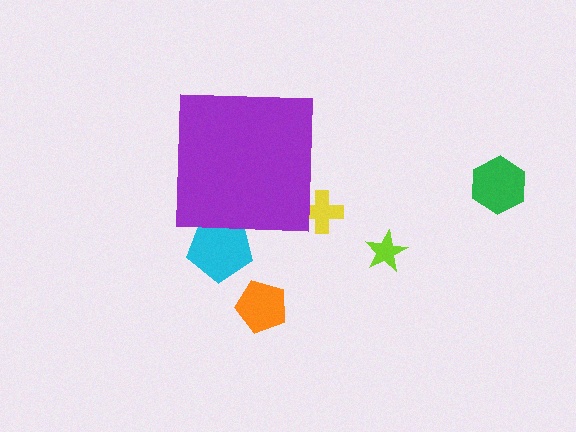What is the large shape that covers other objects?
A purple square.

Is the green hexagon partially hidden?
No, the green hexagon is fully visible.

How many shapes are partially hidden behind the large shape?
2 shapes are partially hidden.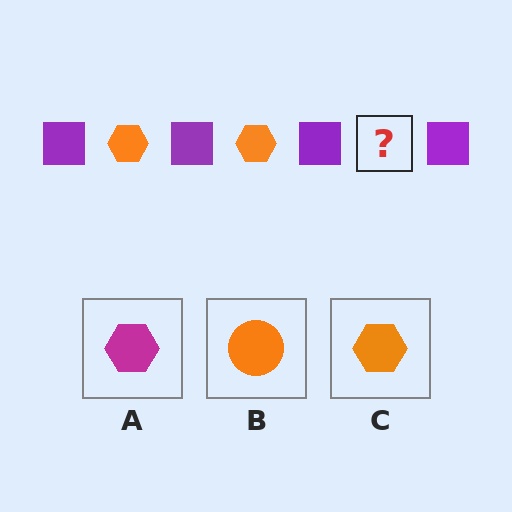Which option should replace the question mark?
Option C.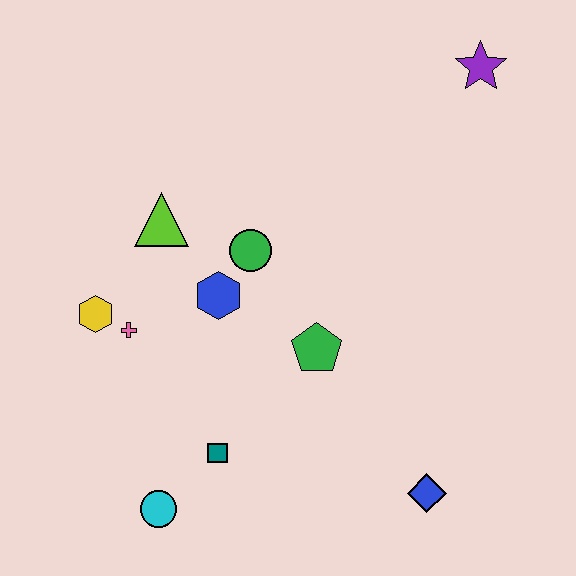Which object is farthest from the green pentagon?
The purple star is farthest from the green pentagon.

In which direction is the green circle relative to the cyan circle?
The green circle is above the cyan circle.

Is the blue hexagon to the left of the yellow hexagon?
No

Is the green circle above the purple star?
No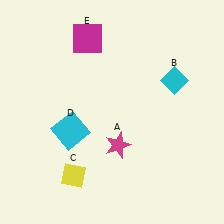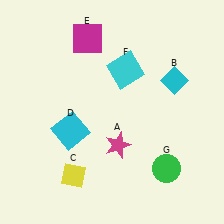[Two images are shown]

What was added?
A cyan square (F), a green circle (G) were added in Image 2.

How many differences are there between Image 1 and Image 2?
There are 2 differences between the two images.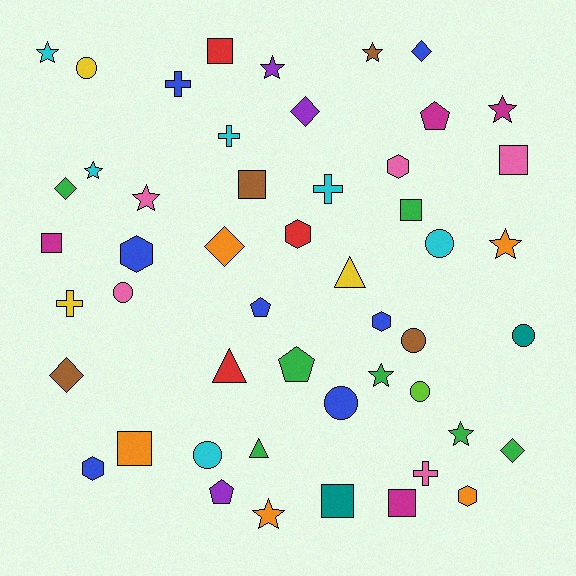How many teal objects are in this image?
There are 2 teal objects.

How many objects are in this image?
There are 50 objects.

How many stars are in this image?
There are 10 stars.